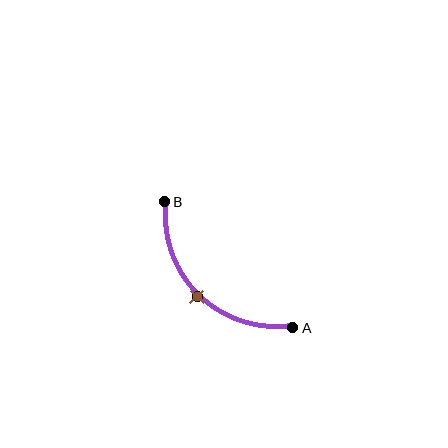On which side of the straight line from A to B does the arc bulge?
The arc bulges below and to the left of the straight line connecting A and B.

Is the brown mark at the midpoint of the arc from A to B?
Yes. The brown mark lies on the arc at equal arc-length from both A and B — it is the arc midpoint.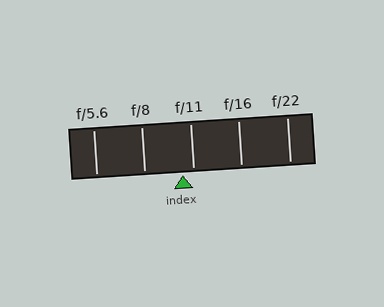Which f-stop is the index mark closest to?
The index mark is closest to f/11.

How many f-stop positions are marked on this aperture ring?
There are 5 f-stop positions marked.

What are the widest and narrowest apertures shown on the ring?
The widest aperture shown is f/5.6 and the narrowest is f/22.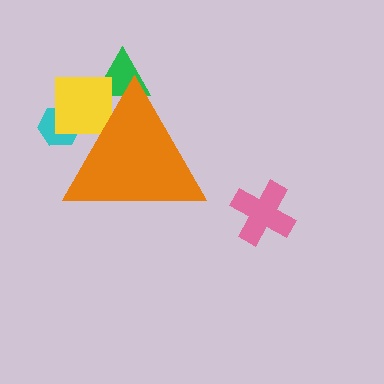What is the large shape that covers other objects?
An orange triangle.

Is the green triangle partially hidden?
Yes, the green triangle is partially hidden behind the orange triangle.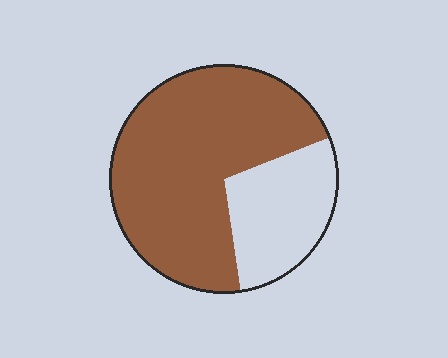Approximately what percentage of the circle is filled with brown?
Approximately 70%.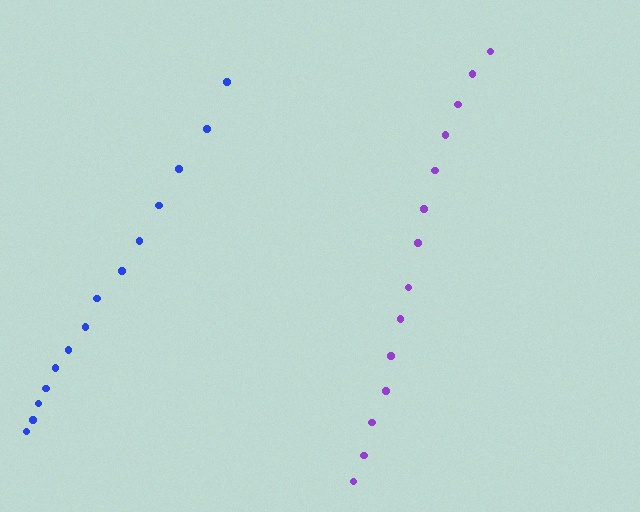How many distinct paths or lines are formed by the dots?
There are 2 distinct paths.